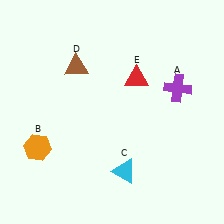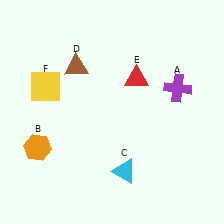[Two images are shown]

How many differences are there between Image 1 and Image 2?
There is 1 difference between the two images.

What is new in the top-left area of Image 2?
A yellow square (F) was added in the top-left area of Image 2.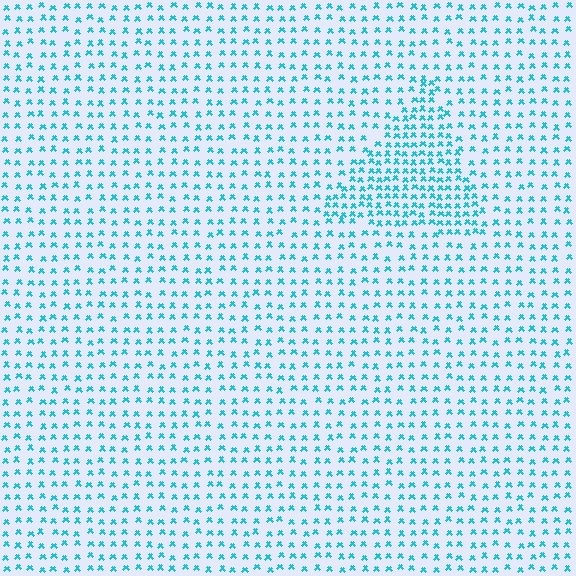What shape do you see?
I see a triangle.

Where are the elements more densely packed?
The elements are more densely packed inside the triangle boundary.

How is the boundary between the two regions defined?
The boundary is defined by a change in element density (approximately 1.9x ratio). All elements are the same color, size, and shape.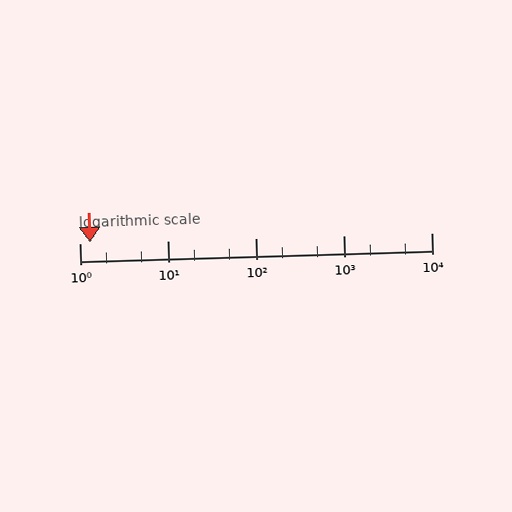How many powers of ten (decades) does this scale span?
The scale spans 4 decades, from 1 to 10000.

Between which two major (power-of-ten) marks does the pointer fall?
The pointer is between 1 and 10.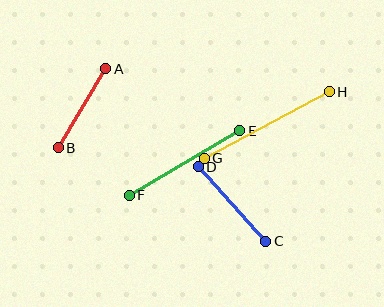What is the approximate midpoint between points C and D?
The midpoint is at approximately (232, 204) pixels.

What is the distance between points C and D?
The distance is approximately 100 pixels.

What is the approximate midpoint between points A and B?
The midpoint is at approximately (82, 108) pixels.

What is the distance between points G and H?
The distance is approximately 142 pixels.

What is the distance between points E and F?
The distance is approximately 128 pixels.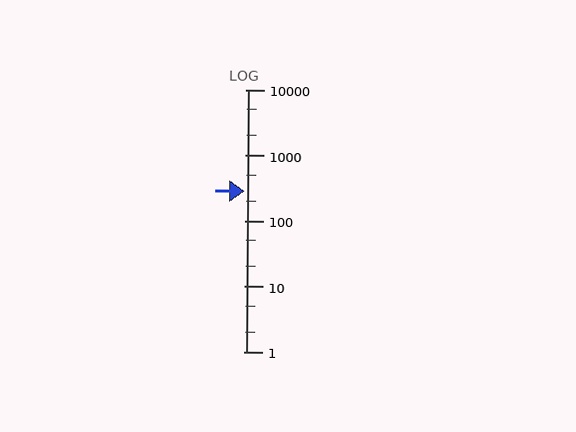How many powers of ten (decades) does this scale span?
The scale spans 4 decades, from 1 to 10000.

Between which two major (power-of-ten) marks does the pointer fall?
The pointer is between 100 and 1000.